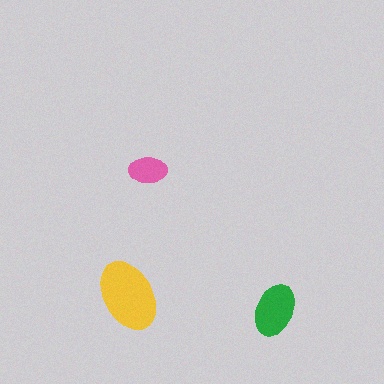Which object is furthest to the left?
The yellow ellipse is leftmost.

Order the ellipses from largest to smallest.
the yellow one, the green one, the pink one.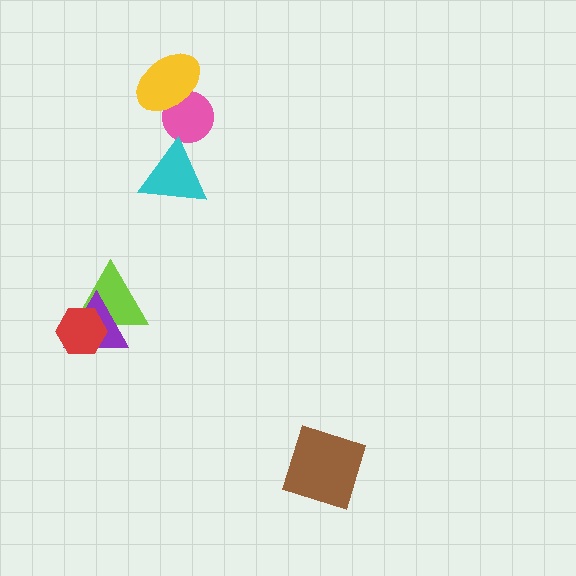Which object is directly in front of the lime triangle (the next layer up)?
The purple triangle is directly in front of the lime triangle.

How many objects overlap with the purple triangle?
2 objects overlap with the purple triangle.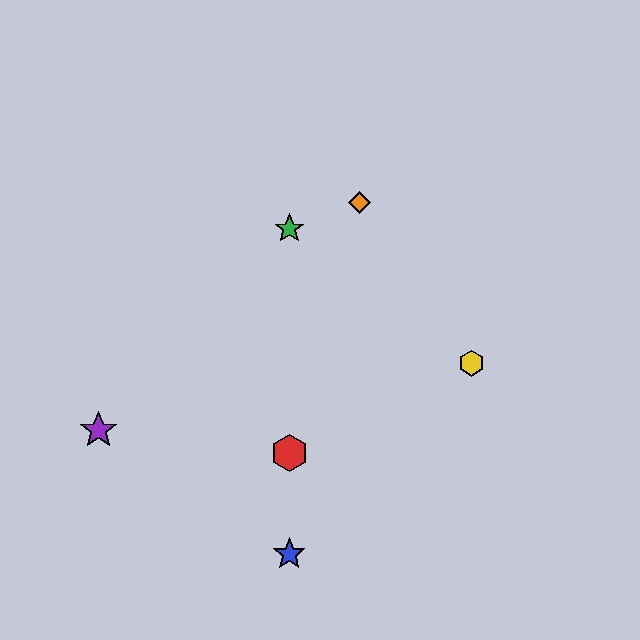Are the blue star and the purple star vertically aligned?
No, the blue star is at x≈289 and the purple star is at x≈99.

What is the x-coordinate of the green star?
The green star is at x≈289.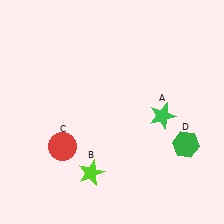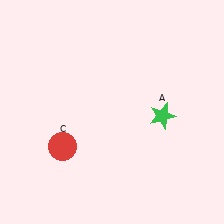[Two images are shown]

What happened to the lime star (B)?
The lime star (B) was removed in Image 2. It was in the bottom-left area of Image 1.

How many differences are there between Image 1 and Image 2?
There are 2 differences between the two images.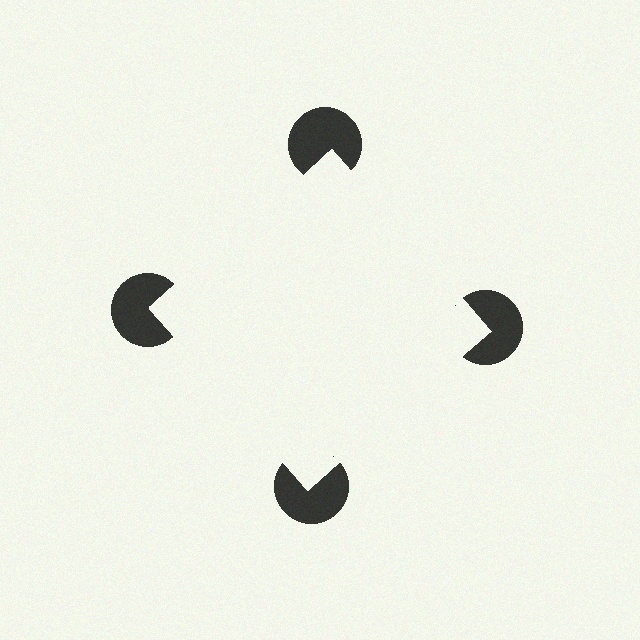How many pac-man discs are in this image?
There are 4 — one at each vertex of the illusory square.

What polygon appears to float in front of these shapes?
An illusory square — its edges are inferred from the aligned wedge cuts in the pac-man discs, not physically drawn.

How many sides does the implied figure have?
4 sides.